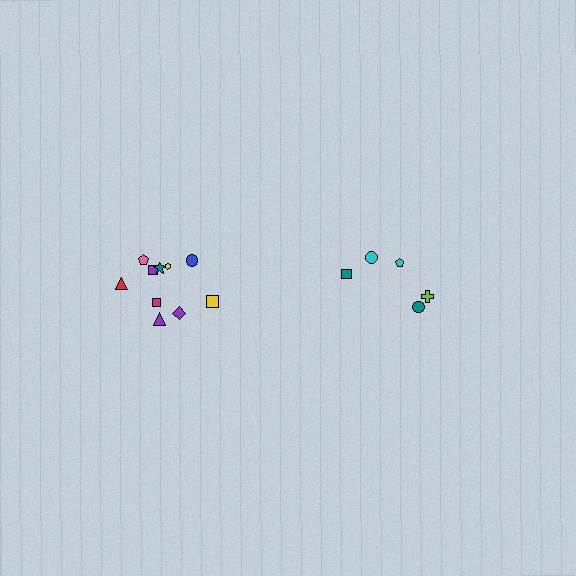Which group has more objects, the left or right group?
The left group.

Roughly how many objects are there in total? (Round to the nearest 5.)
Roughly 15 objects in total.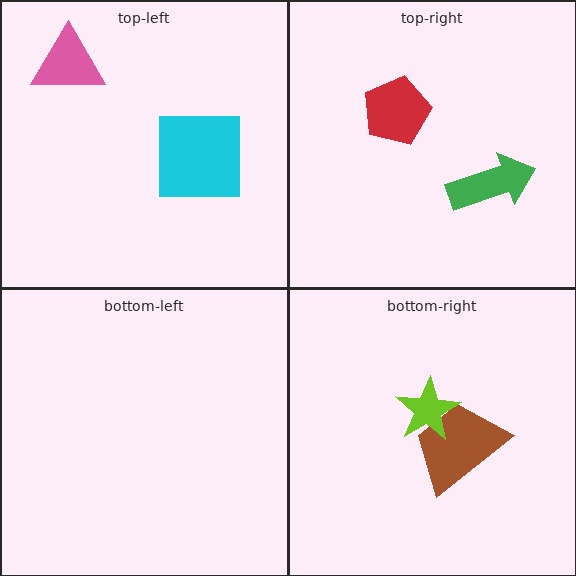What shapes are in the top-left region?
The cyan square, the pink triangle.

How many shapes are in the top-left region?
2.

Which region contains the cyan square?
The top-left region.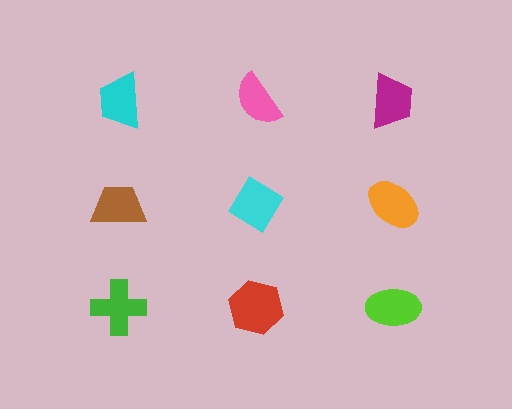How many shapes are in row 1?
3 shapes.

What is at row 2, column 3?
An orange ellipse.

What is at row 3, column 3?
A lime ellipse.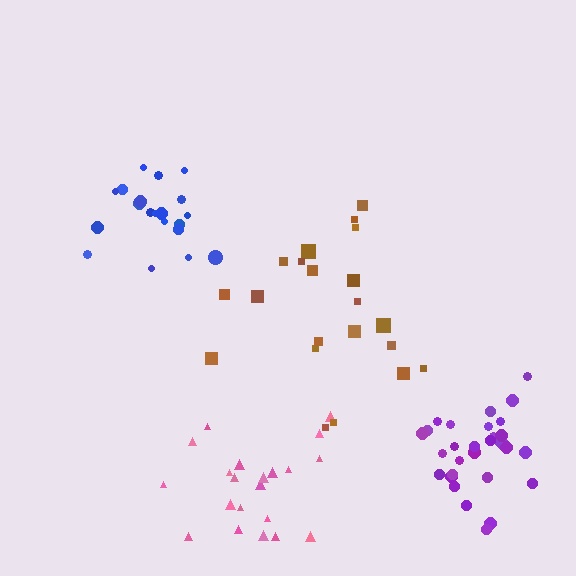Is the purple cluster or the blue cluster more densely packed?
Purple.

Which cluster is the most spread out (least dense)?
Brown.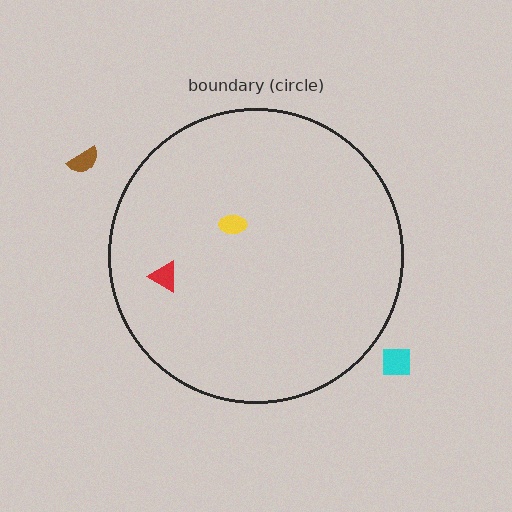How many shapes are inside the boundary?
2 inside, 2 outside.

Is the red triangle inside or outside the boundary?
Inside.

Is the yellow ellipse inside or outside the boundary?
Inside.